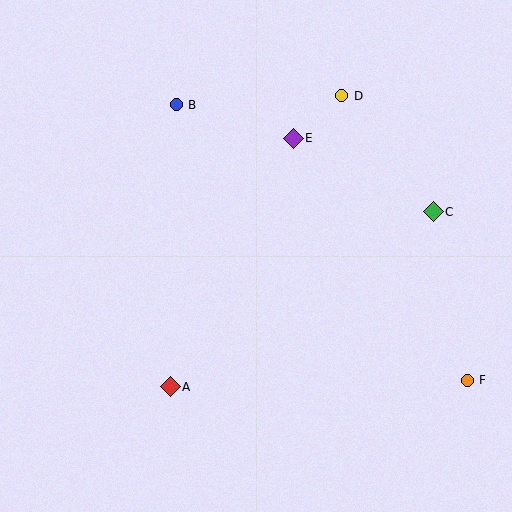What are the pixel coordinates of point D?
Point D is at (342, 96).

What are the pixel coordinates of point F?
Point F is at (467, 380).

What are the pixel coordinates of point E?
Point E is at (293, 138).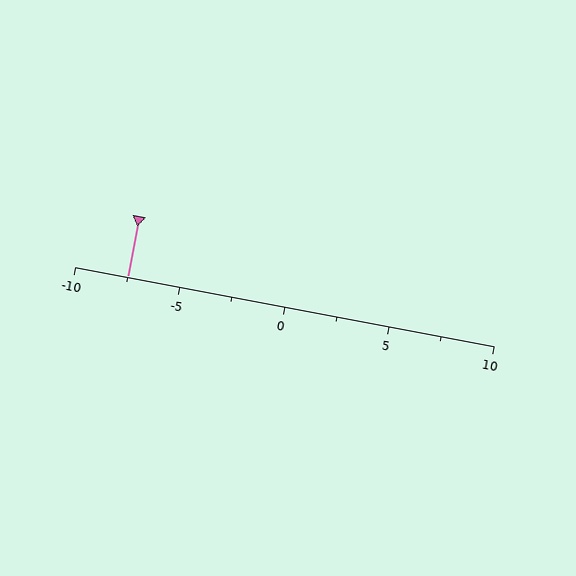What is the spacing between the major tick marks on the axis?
The major ticks are spaced 5 apart.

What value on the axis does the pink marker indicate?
The marker indicates approximately -7.5.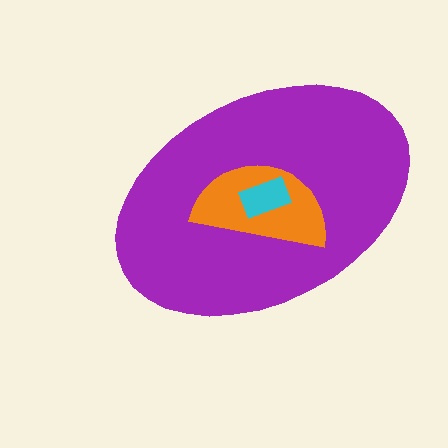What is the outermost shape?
The purple ellipse.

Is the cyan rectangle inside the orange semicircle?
Yes.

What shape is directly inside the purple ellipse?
The orange semicircle.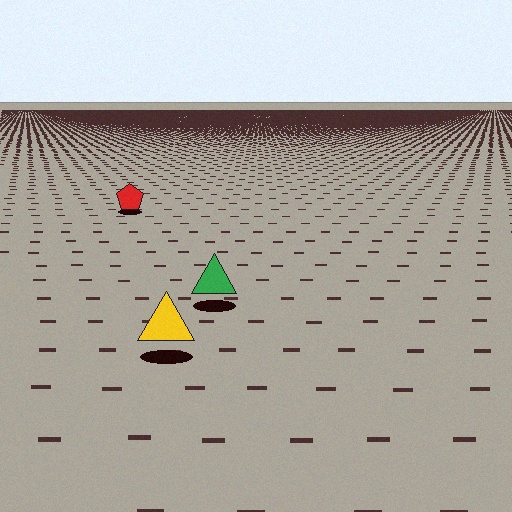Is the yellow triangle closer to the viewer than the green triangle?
Yes. The yellow triangle is closer — you can tell from the texture gradient: the ground texture is coarser near it.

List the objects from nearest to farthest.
From nearest to farthest: the yellow triangle, the green triangle, the red pentagon.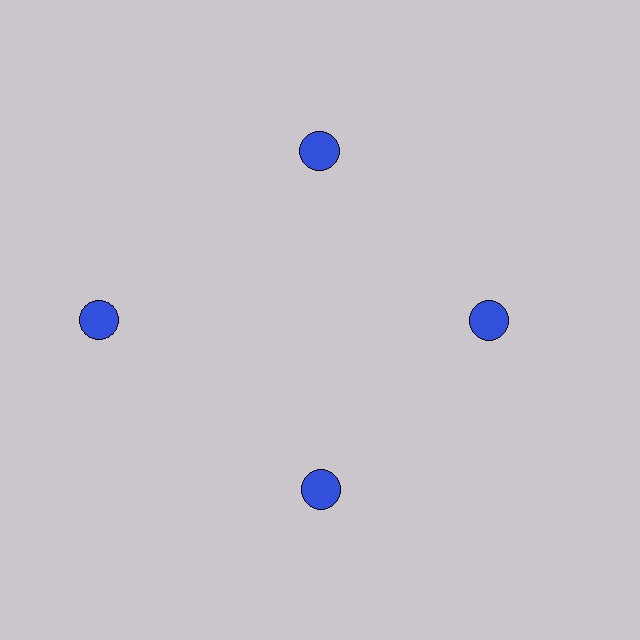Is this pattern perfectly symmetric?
No. The 4 blue circles are arranged in a ring, but one element near the 9 o'clock position is pushed outward from the center, breaking the 4-fold rotational symmetry.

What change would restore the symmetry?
The symmetry would be restored by moving it inward, back onto the ring so that all 4 circles sit at equal angles and equal distance from the center.